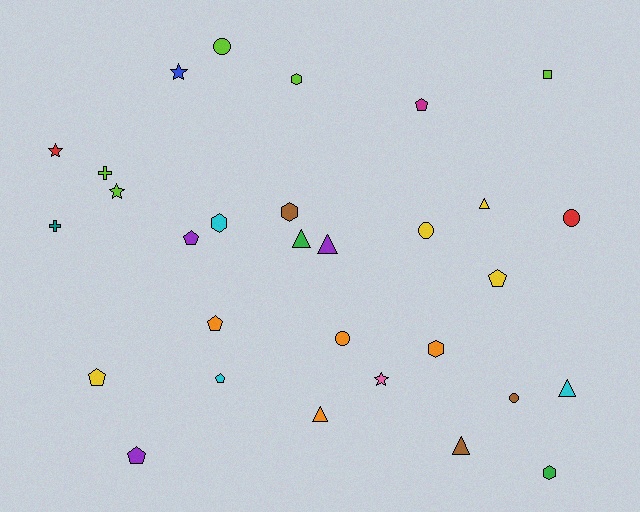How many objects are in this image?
There are 30 objects.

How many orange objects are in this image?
There are 4 orange objects.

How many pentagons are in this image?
There are 7 pentagons.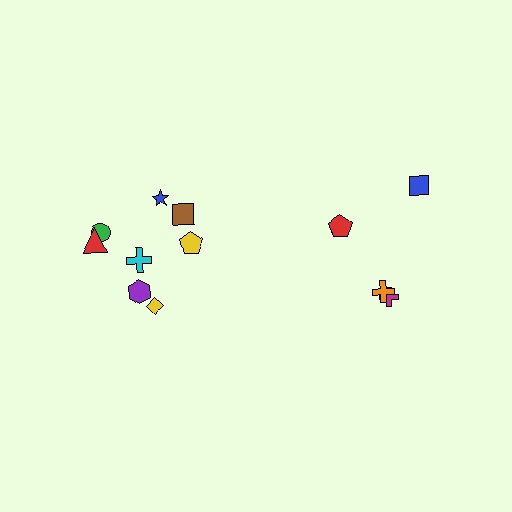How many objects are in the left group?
There are 8 objects.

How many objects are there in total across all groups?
There are 12 objects.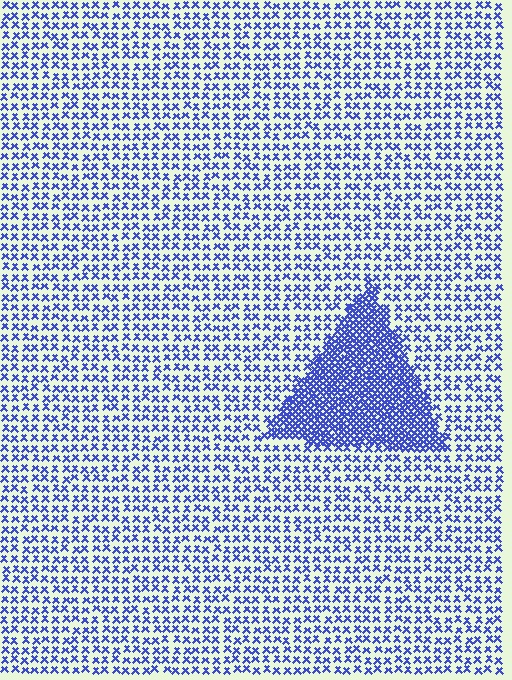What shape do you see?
I see a triangle.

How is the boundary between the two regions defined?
The boundary is defined by a change in element density (approximately 2.7x ratio). All elements are the same color, size, and shape.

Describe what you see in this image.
The image contains small blue elements arranged at two different densities. A triangle-shaped region is visible where the elements are more densely packed than the surrounding area.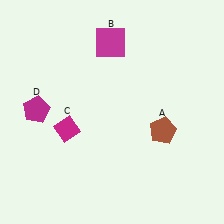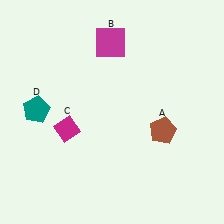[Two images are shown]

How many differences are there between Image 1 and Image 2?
There is 1 difference between the two images.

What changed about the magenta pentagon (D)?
In Image 1, D is magenta. In Image 2, it changed to teal.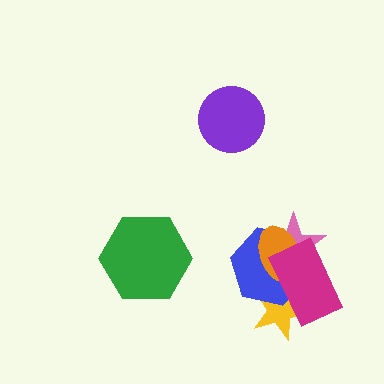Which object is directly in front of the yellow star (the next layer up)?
The blue hexagon is directly in front of the yellow star.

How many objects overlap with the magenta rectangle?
4 objects overlap with the magenta rectangle.